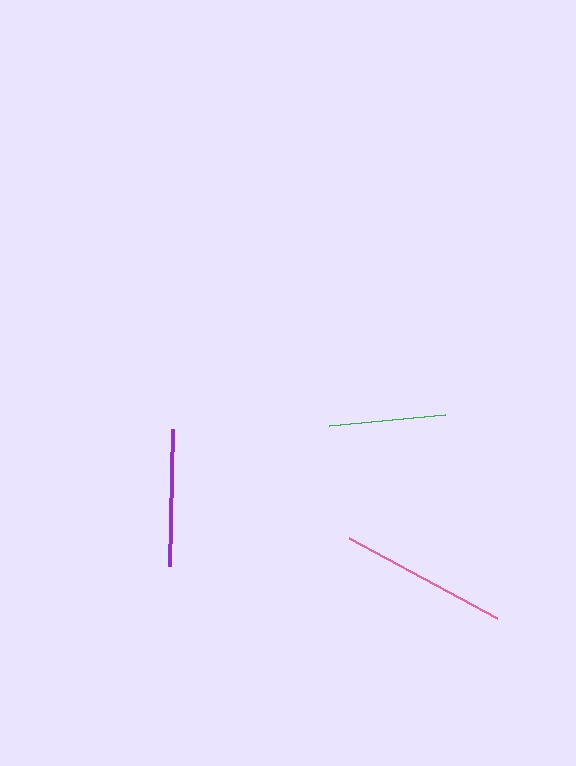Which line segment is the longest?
The pink line is the longest at approximately 168 pixels.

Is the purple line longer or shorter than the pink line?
The pink line is longer than the purple line.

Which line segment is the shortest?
The green line is the shortest at approximately 117 pixels.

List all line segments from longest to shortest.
From longest to shortest: pink, purple, green.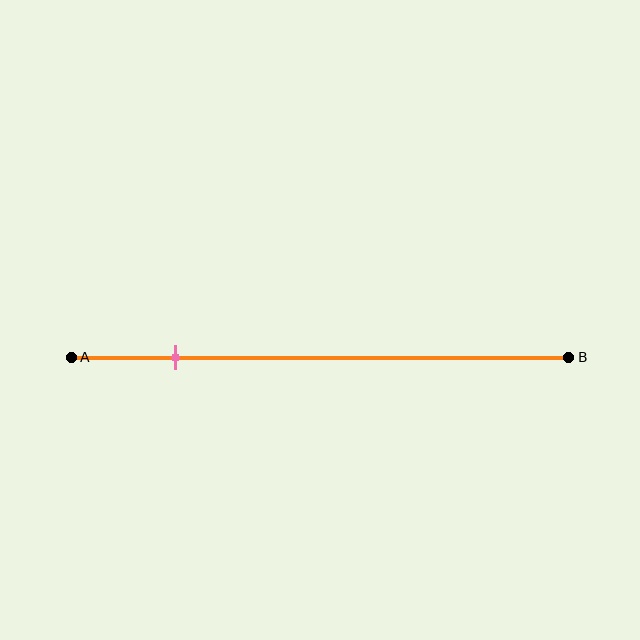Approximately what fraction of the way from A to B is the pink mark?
The pink mark is approximately 20% of the way from A to B.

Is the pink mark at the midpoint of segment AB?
No, the mark is at about 20% from A, not at the 50% midpoint.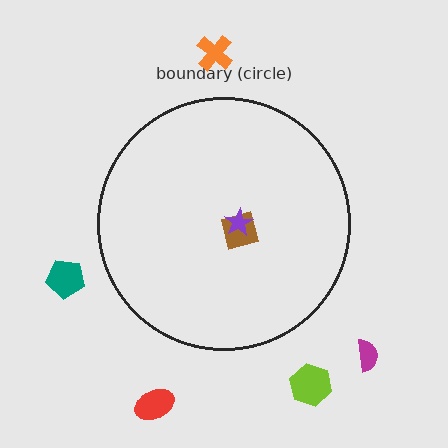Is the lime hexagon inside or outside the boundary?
Outside.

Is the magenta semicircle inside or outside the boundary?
Outside.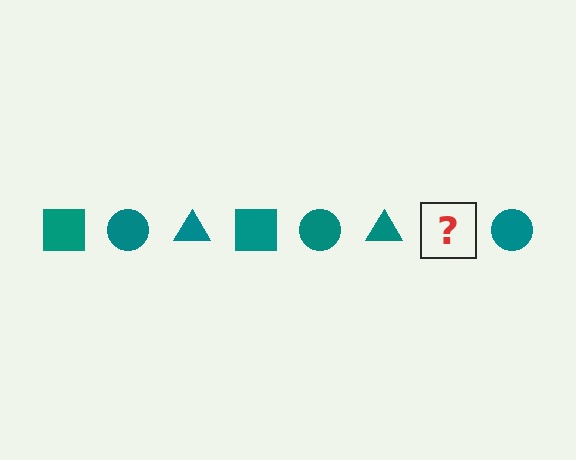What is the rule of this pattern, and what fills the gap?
The rule is that the pattern cycles through square, circle, triangle shapes in teal. The gap should be filled with a teal square.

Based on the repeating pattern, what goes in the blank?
The blank should be a teal square.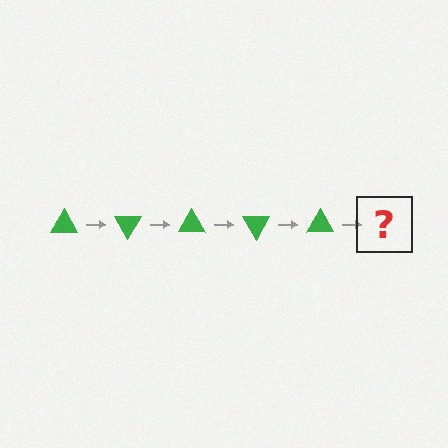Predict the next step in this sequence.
The next step is a green triangle rotated 300 degrees.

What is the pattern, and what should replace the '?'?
The pattern is that the triangle rotates 60 degrees each step. The '?' should be a green triangle rotated 300 degrees.